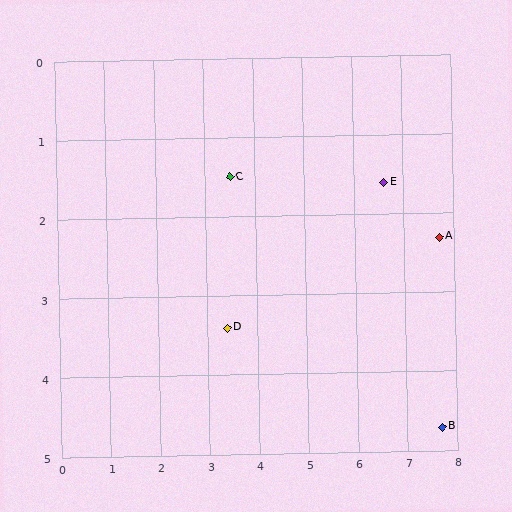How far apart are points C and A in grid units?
Points C and A are about 4.3 grid units apart.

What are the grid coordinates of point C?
Point C is at approximately (3.5, 1.5).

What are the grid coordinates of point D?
Point D is at approximately (3.4, 3.4).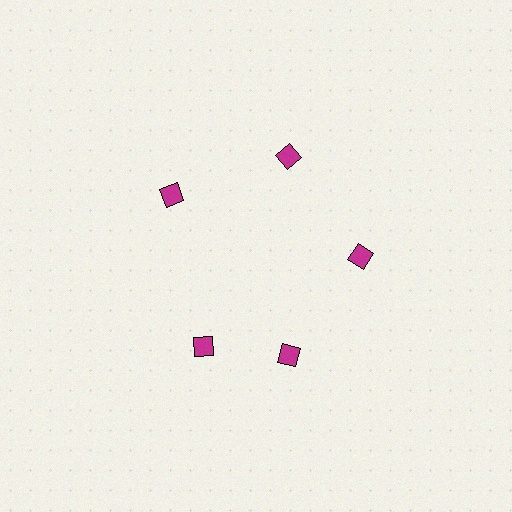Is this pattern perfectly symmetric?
No. The 5 magenta diamonds are arranged in a ring, but one element near the 8 o'clock position is rotated out of alignment along the ring, breaking the 5-fold rotational symmetry.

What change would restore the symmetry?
The symmetry would be restored by rotating it back into even spacing with its neighbors so that all 5 diamonds sit at equal angles and equal distance from the center.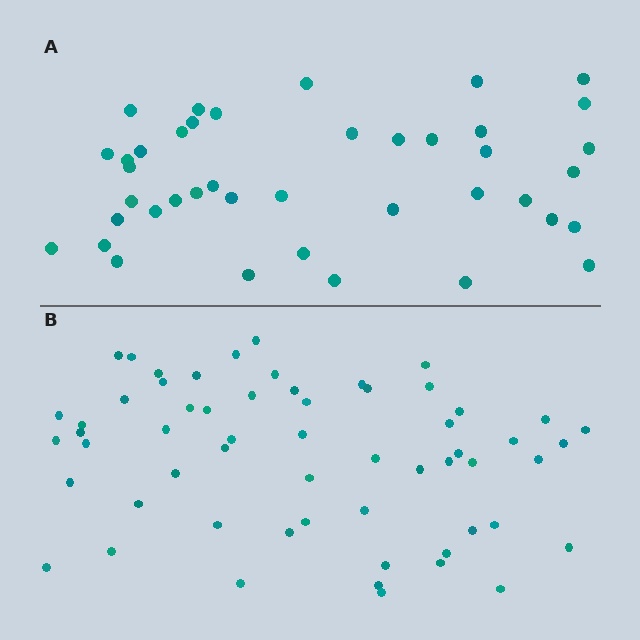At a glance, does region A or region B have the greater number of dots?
Region B (the bottom region) has more dots.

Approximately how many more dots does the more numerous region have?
Region B has approximately 20 more dots than region A.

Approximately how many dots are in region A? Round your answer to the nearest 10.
About 40 dots. (The exact count is 41, which rounds to 40.)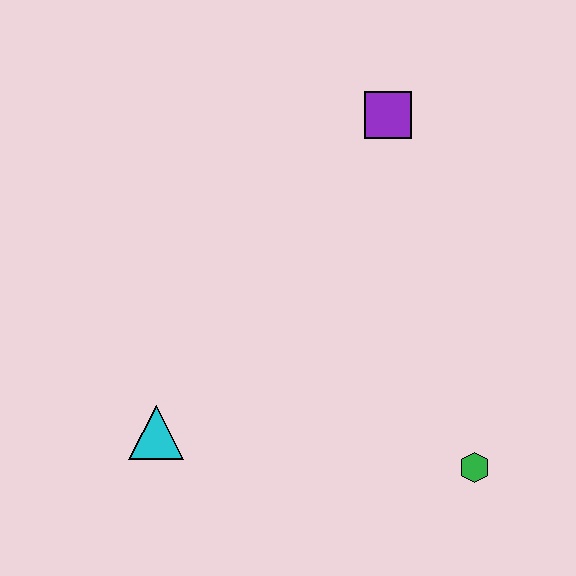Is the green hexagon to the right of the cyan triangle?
Yes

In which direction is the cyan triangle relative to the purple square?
The cyan triangle is below the purple square.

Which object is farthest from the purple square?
The cyan triangle is farthest from the purple square.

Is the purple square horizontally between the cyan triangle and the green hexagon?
Yes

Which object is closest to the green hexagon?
The cyan triangle is closest to the green hexagon.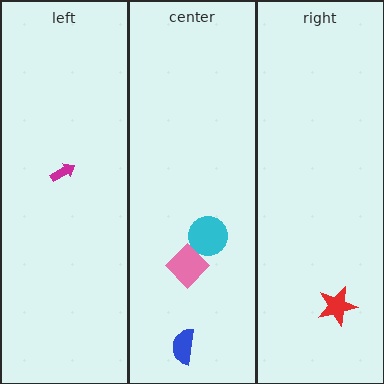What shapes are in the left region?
The magenta arrow.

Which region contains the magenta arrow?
The left region.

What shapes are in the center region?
The blue semicircle, the cyan circle, the pink diamond.